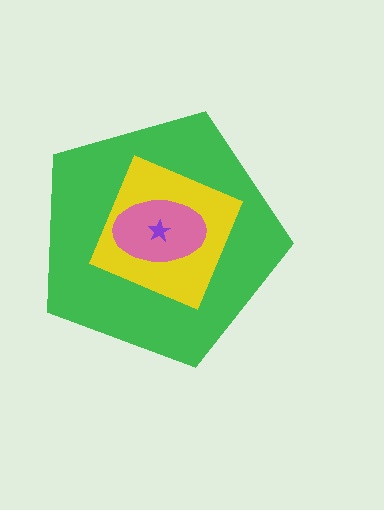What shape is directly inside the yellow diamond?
The pink ellipse.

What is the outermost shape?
The green pentagon.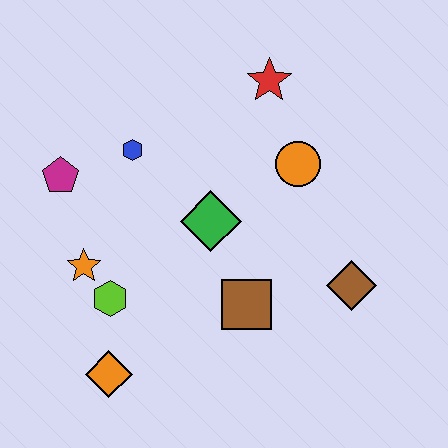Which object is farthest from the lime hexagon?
The red star is farthest from the lime hexagon.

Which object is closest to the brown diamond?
The brown square is closest to the brown diamond.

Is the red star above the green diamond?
Yes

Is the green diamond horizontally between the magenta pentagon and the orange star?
No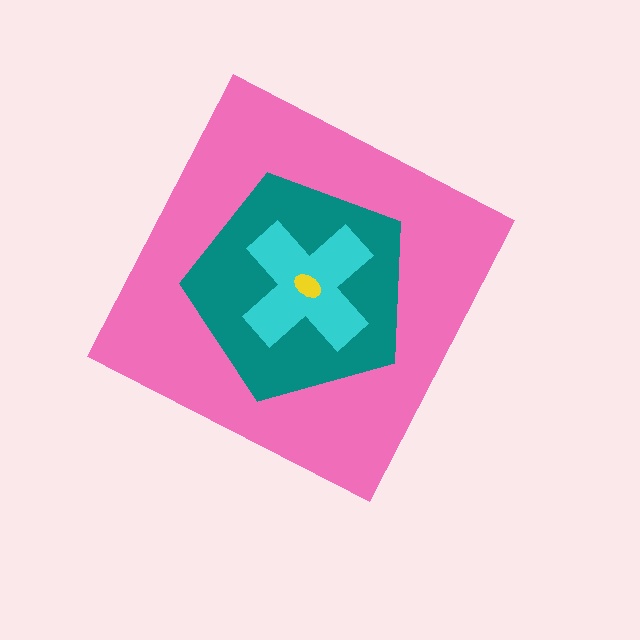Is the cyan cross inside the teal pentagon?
Yes.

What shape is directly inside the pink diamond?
The teal pentagon.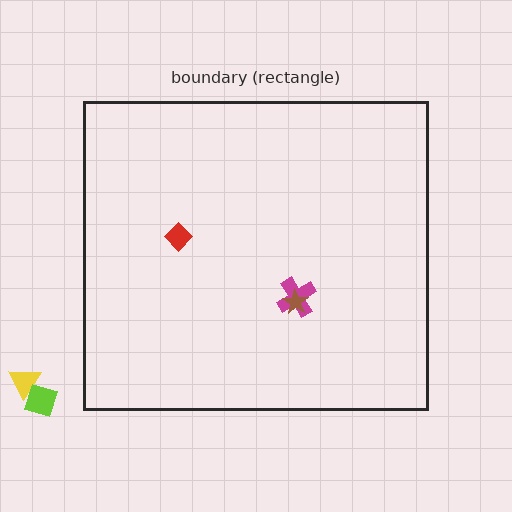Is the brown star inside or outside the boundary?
Inside.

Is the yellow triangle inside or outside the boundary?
Outside.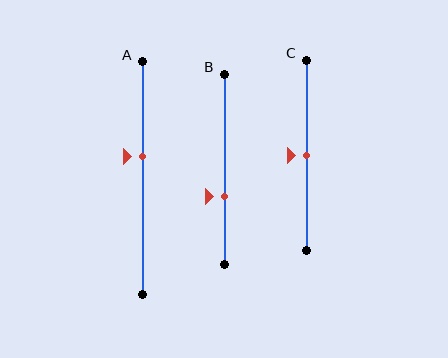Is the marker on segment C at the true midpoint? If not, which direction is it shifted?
Yes, the marker on segment C is at the true midpoint.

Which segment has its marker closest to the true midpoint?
Segment C has its marker closest to the true midpoint.